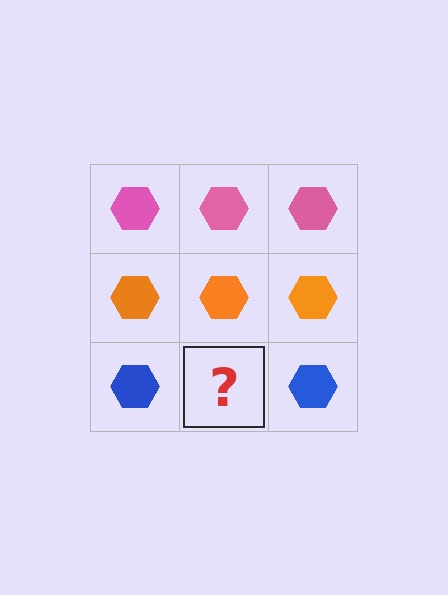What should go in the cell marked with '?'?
The missing cell should contain a blue hexagon.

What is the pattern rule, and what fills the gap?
The rule is that each row has a consistent color. The gap should be filled with a blue hexagon.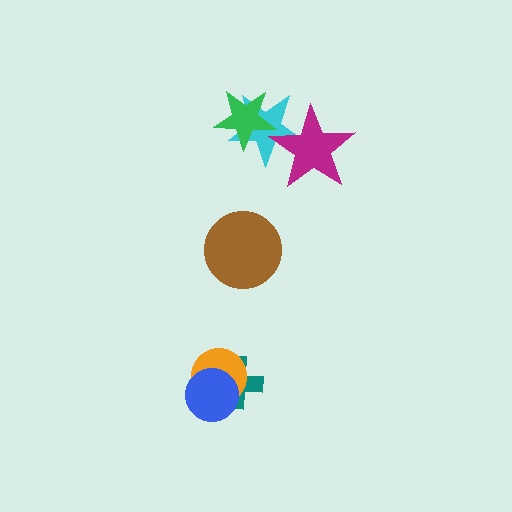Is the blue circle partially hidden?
No, no other shape covers it.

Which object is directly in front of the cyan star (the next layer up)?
The green star is directly in front of the cyan star.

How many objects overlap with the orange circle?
2 objects overlap with the orange circle.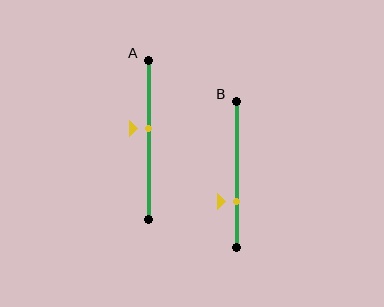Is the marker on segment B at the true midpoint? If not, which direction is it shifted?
No, the marker on segment B is shifted downward by about 19% of the segment length.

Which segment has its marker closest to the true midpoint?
Segment A has its marker closest to the true midpoint.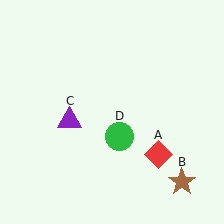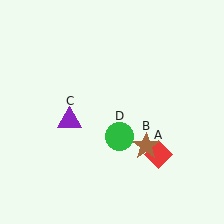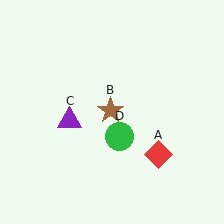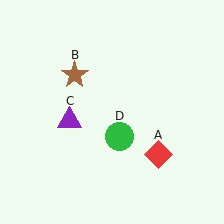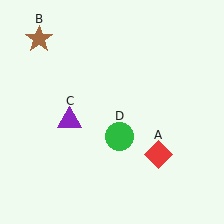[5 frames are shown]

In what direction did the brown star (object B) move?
The brown star (object B) moved up and to the left.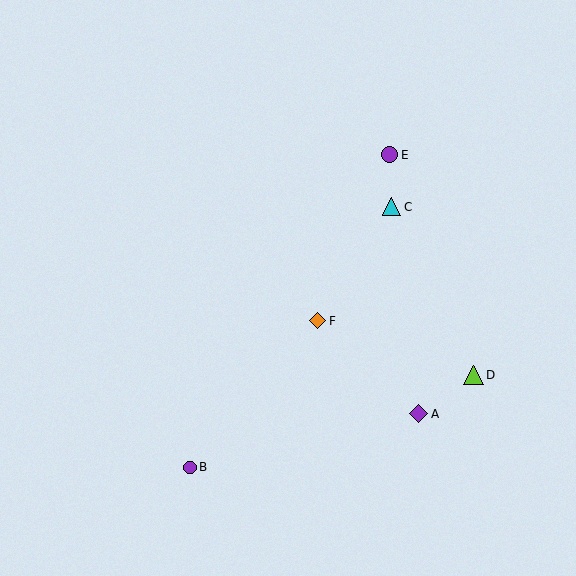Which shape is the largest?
The lime triangle (labeled D) is the largest.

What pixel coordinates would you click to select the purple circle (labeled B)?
Click at (190, 467) to select the purple circle B.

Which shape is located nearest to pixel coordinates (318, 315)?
The orange diamond (labeled F) at (317, 321) is nearest to that location.